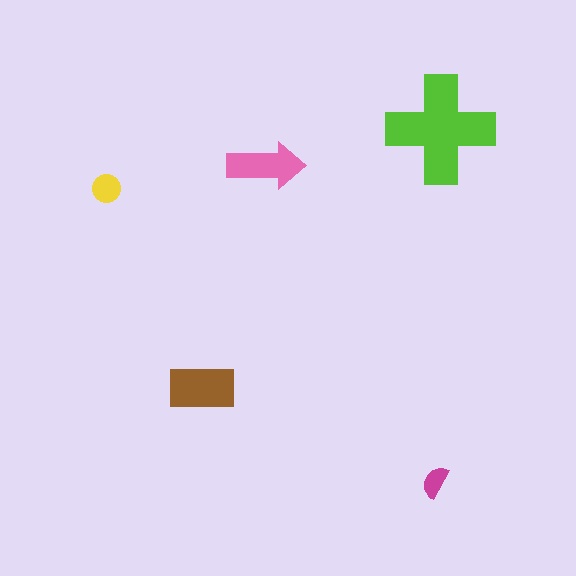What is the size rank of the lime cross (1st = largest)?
1st.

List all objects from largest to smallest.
The lime cross, the brown rectangle, the pink arrow, the yellow circle, the magenta semicircle.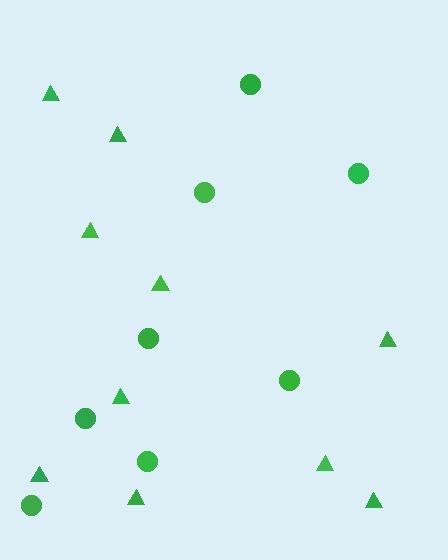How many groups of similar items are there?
There are 2 groups: one group of circles (8) and one group of triangles (10).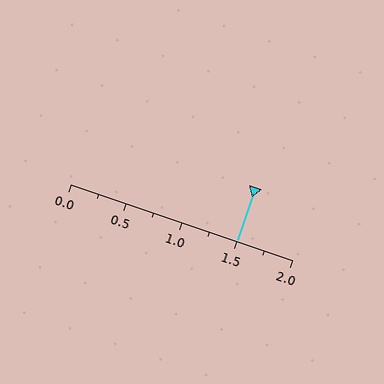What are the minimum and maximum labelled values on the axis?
The axis runs from 0.0 to 2.0.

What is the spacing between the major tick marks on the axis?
The major ticks are spaced 0.5 apart.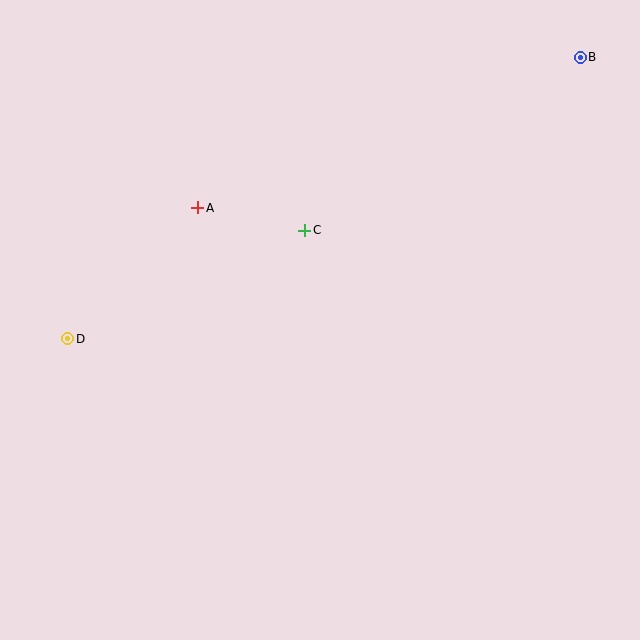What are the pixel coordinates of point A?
Point A is at (198, 208).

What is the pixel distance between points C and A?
The distance between C and A is 109 pixels.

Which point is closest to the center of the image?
Point C at (305, 230) is closest to the center.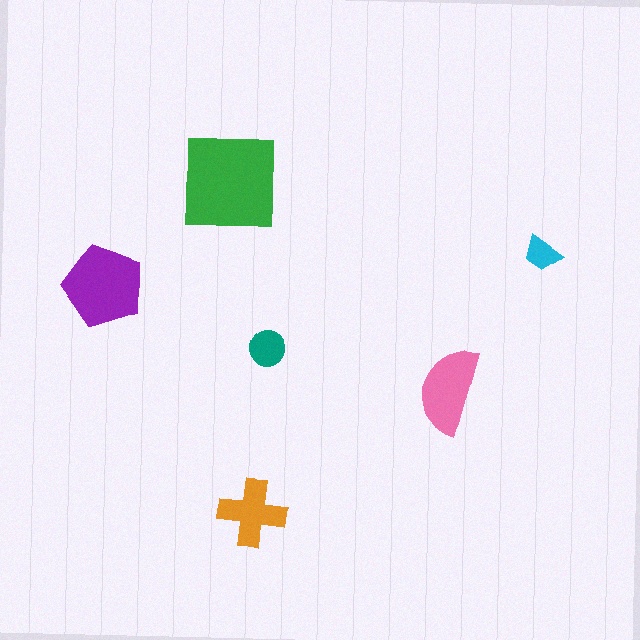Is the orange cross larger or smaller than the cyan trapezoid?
Larger.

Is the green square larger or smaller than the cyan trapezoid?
Larger.